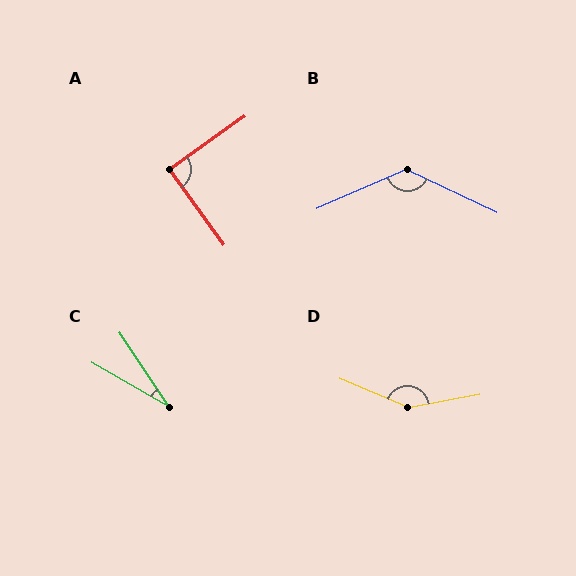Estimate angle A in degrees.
Approximately 90 degrees.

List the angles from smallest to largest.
C (27°), A (90°), B (131°), D (147°).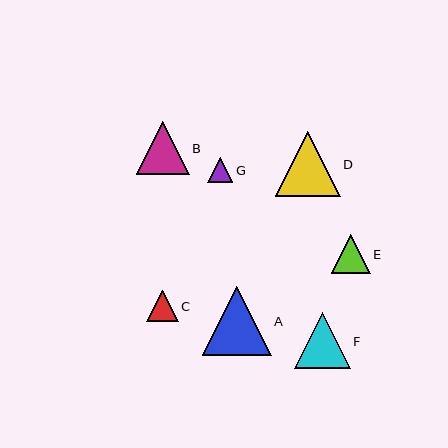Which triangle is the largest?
Triangle A is the largest with a size of approximately 69 pixels.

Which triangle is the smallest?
Triangle G is the smallest with a size of approximately 25 pixels.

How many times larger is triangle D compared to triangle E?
Triangle D is approximately 1.7 times the size of triangle E.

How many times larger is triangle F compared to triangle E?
Triangle F is approximately 1.4 times the size of triangle E.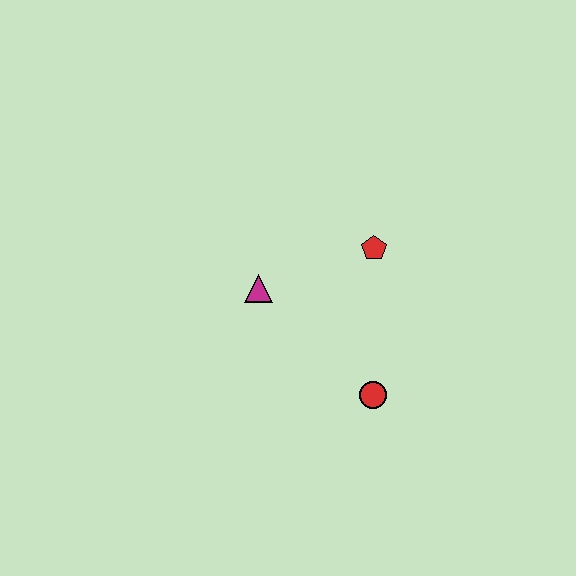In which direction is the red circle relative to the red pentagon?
The red circle is below the red pentagon.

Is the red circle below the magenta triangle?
Yes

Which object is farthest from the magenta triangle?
The red circle is farthest from the magenta triangle.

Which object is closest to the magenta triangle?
The red pentagon is closest to the magenta triangle.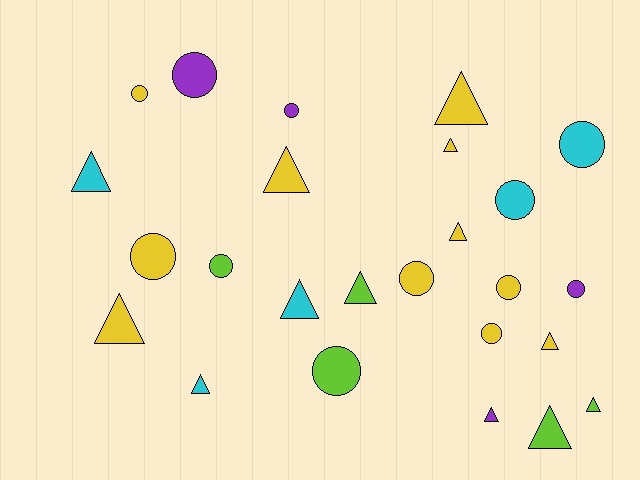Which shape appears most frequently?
Triangle, with 13 objects.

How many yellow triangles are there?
There are 6 yellow triangles.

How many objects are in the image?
There are 25 objects.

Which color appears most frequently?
Yellow, with 11 objects.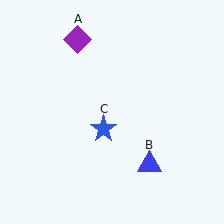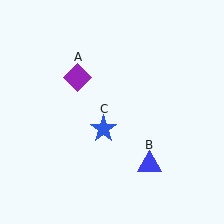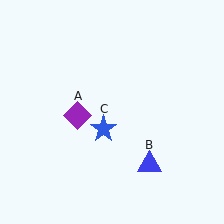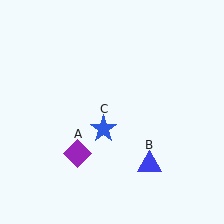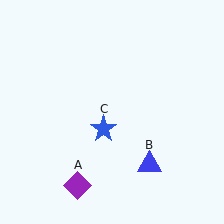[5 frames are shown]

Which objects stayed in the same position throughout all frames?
Blue triangle (object B) and blue star (object C) remained stationary.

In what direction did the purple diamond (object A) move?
The purple diamond (object A) moved down.